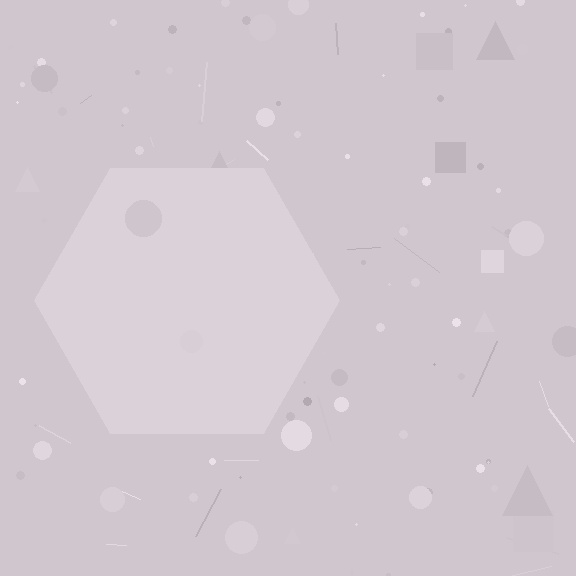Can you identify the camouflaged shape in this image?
The camouflaged shape is a hexagon.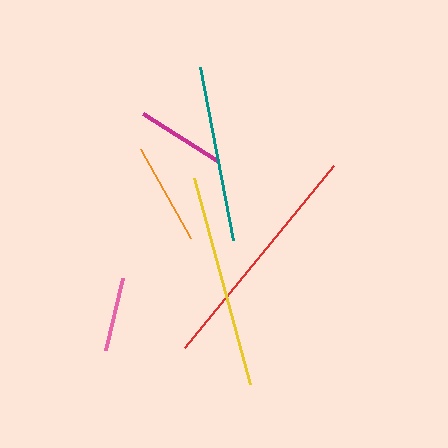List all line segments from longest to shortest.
From longest to shortest: red, yellow, teal, orange, magenta, pink.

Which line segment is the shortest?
The pink line is the shortest at approximately 74 pixels.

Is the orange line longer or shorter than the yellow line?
The yellow line is longer than the orange line.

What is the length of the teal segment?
The teal segment is approximately 176 pixels long.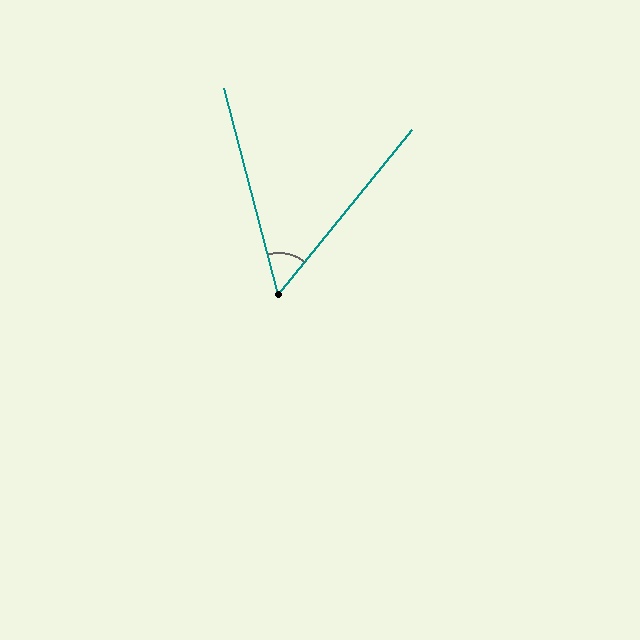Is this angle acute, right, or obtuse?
It is acute.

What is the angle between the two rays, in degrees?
Approximately 54 degrees.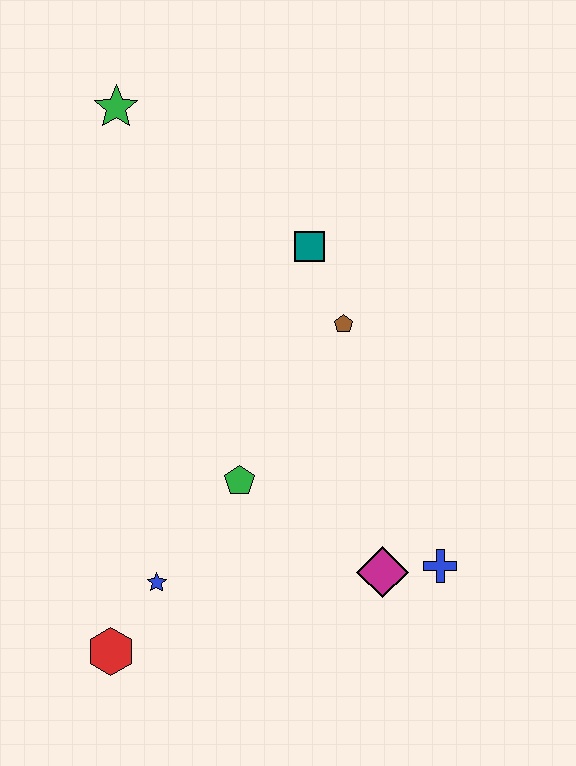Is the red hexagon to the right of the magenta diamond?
No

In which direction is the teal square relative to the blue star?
The teal square is above the blue star.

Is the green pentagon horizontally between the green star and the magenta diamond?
Yes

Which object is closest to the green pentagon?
The blue star is closest to the green pentagon.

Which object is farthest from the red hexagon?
The green star is farthest from the red hexagon.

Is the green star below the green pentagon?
No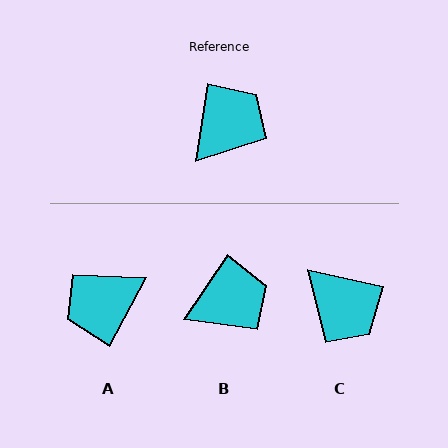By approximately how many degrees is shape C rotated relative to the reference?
Approximately 94 degrees clockwise.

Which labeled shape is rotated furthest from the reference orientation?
A, about 160 degrees away.